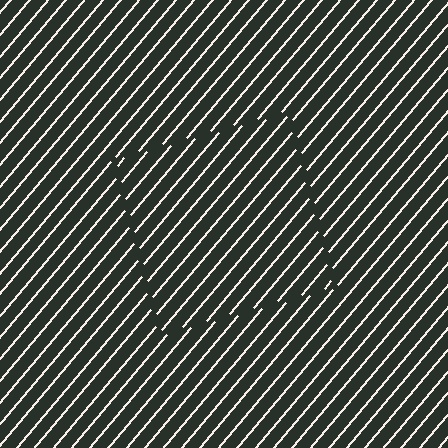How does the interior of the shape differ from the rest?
The interior of the shape contains the same grating, shifted by half a period — the contour is defined by the phase discontinuity where line-ends from the inner and outer gratings abut.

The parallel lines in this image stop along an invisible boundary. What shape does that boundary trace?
An illusory square. The interior of the shape contains the same grating, shifted by half a period — the contour is defined by the phase discontinuity where line-ends from the inner and outer gratings abut.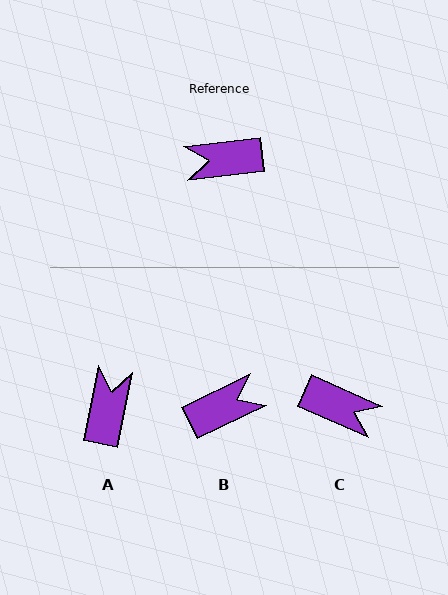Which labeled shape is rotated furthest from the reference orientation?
B, about 160 degrees away.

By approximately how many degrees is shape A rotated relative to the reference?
Approximately 108 degrees clockwise.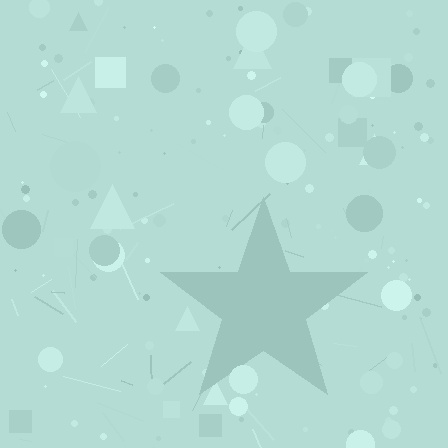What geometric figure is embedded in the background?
A star is embedded in the background.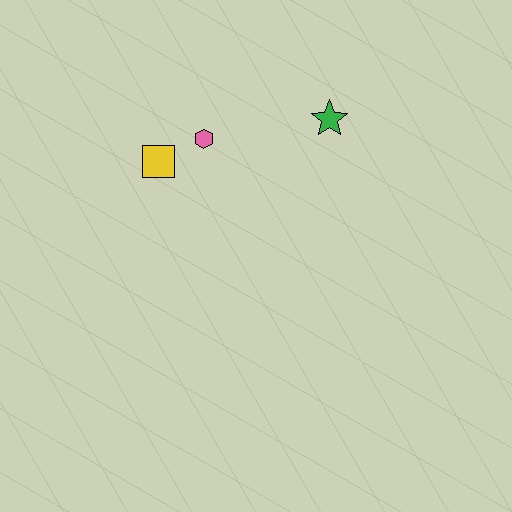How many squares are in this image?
There is 1 square.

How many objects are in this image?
There are 3 objects.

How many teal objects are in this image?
There are no teal objects.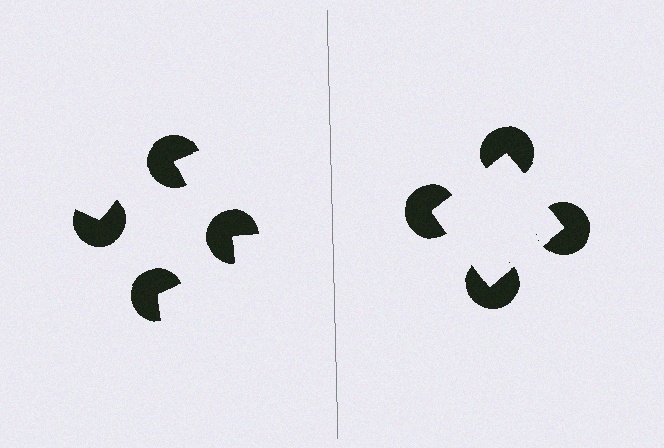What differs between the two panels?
The pac-man discs are positioned identically on both sides; only the wedge orientations differ. On the right they align to a square; on the left they are misaligned.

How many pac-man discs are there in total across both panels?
8 — 4 on each side.